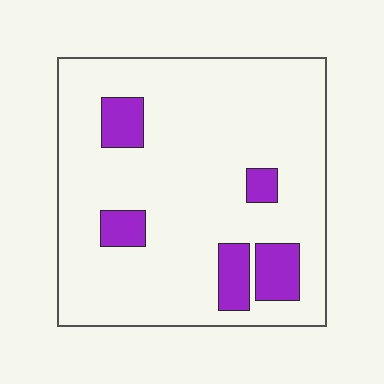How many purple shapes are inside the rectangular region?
5.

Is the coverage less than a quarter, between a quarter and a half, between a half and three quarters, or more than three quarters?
Less than a quarter.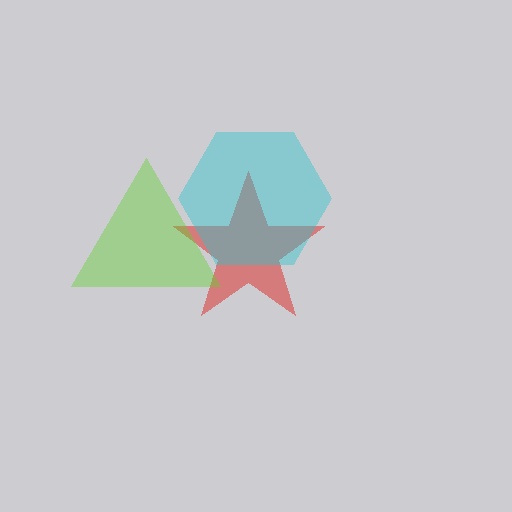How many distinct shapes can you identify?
There are 3 distinct shapes: a red star, a cyan hexagon, a lime triangle.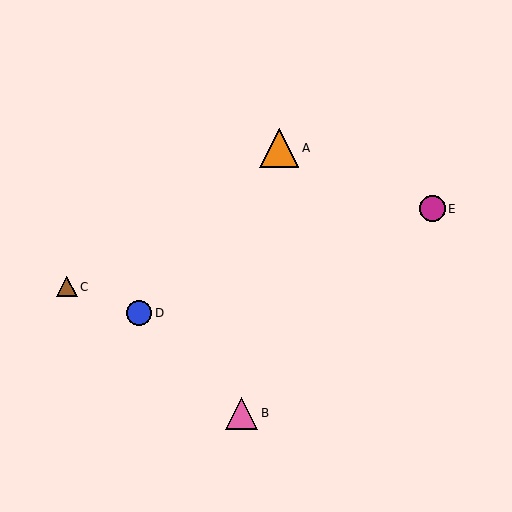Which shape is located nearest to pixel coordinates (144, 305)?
The blue circle (labeled D) at (139, 313) is nearest to that location.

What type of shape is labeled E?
Shape E is a magenta circle.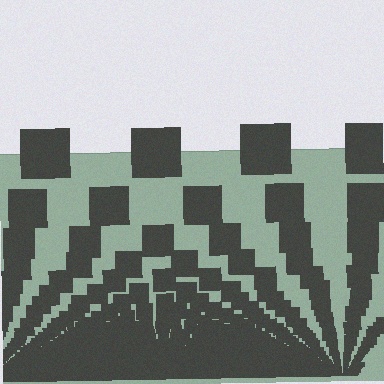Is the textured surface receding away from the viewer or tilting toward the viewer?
The surface appears to tilt toward the viewer. Texture elements get larger and sparser toward the top.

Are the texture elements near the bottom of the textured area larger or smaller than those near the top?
Smaller. The gradient is inverted — elements near the bottom are smaller and denser.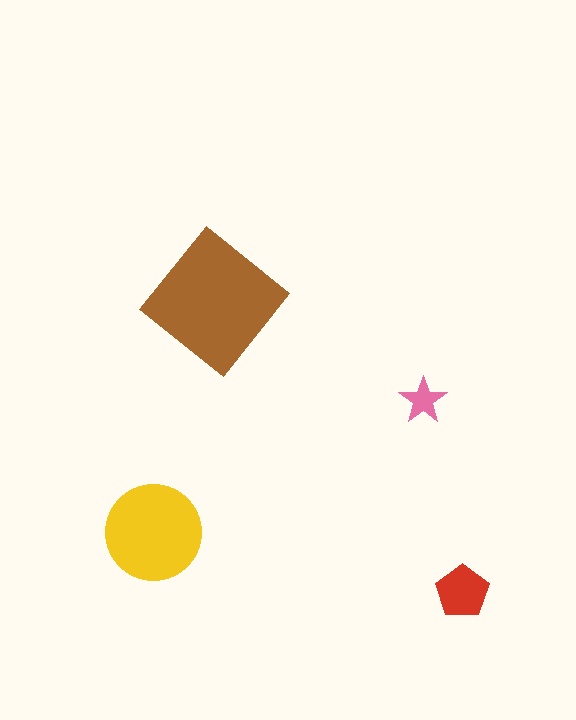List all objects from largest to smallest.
The brown diamond, the yellow circle, the red pentagon, the pink star.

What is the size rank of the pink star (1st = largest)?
4th.